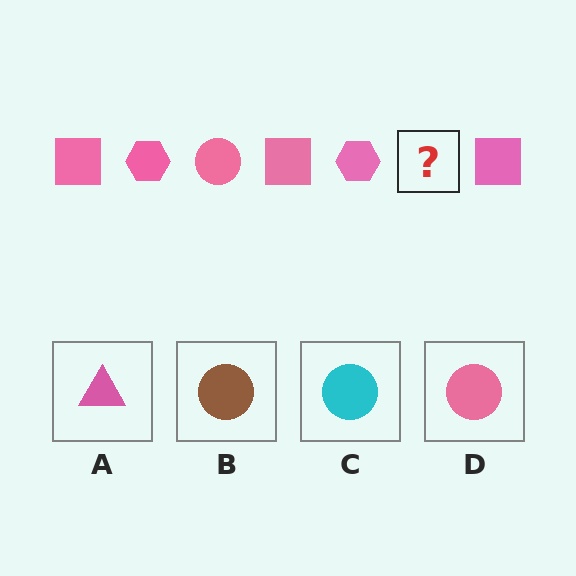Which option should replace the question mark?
Option D.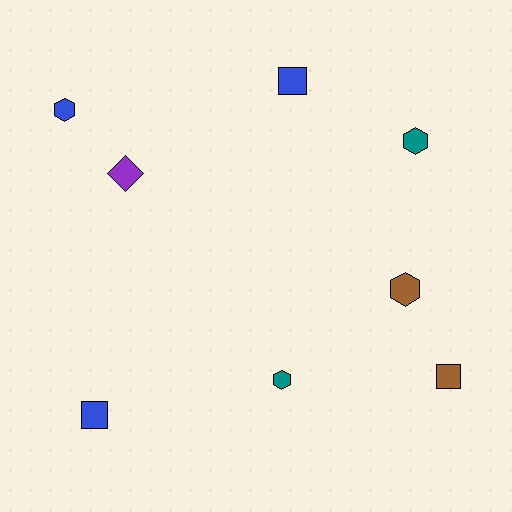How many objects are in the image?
There are 8 objects.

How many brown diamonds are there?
There are no brown diamonds.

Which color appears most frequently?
Blue, with 3 objects.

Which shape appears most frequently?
Hexagon, with 4 objects.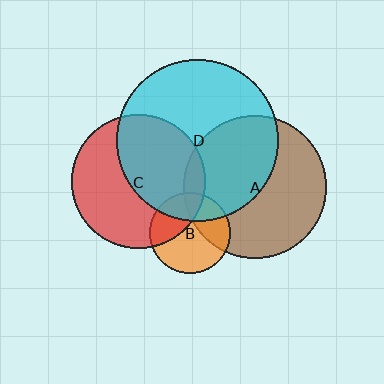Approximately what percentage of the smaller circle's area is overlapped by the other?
Approximately 45%.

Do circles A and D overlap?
Yes.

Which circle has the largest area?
Circle D (cyan).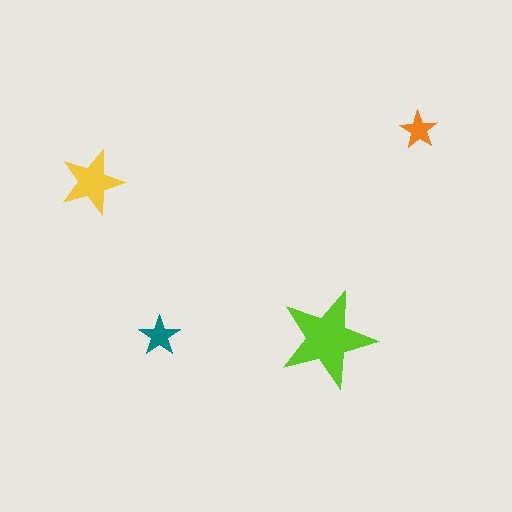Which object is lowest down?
The lime star is bottommost.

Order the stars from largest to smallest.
the lime one, the yellow one, the teal one, the orange one.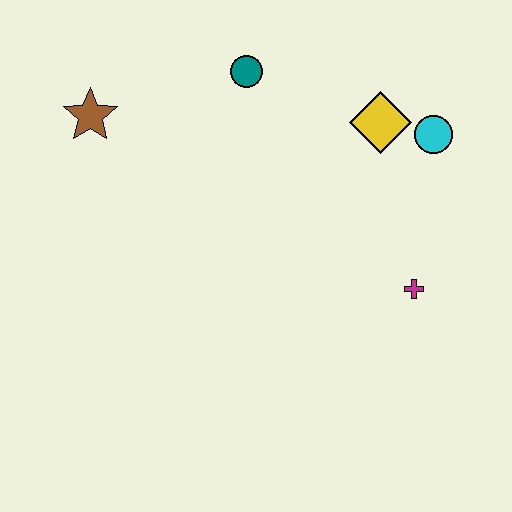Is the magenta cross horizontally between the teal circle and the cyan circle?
Yes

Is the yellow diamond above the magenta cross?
Yes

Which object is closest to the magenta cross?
The cyan circle is closest to the magenta cross.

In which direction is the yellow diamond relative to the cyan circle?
The yellow diamond is to the left of the cyan circle.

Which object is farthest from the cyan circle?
The brown star is farthest from the cyan circle.